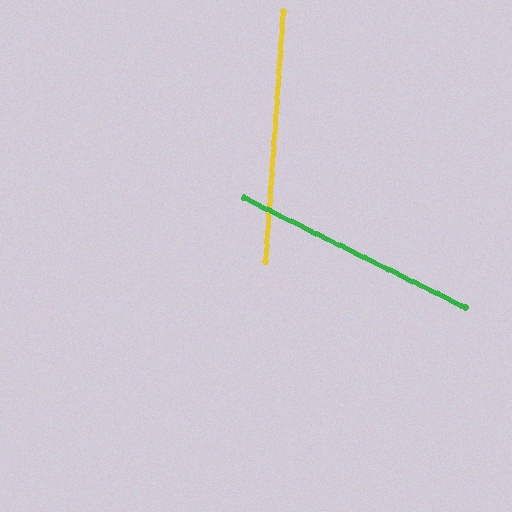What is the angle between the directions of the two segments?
Approximately 68 degrees.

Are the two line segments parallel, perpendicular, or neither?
Neither parallel nor perpendicular — they differ by about 68°.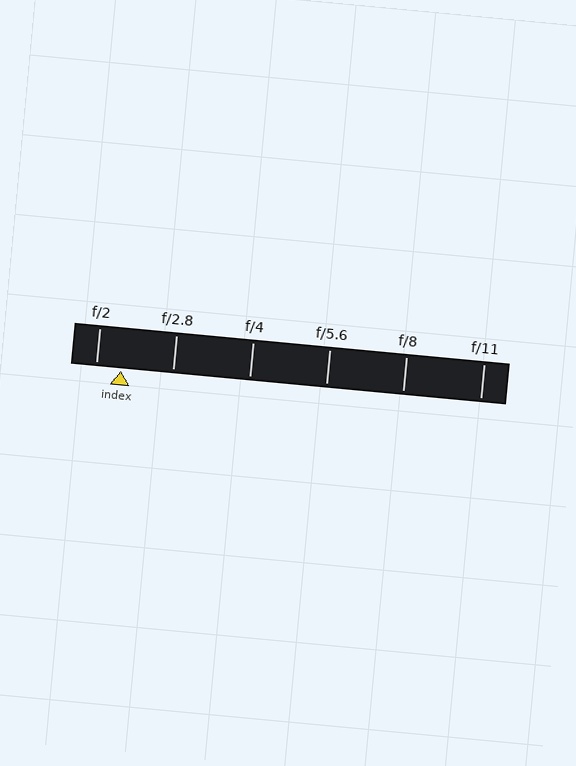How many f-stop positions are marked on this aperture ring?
There are 6 f-stop positions marked.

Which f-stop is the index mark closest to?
The index mark is closest to f/2.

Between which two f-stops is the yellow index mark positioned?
The index mark is between f/2 and f/2.8.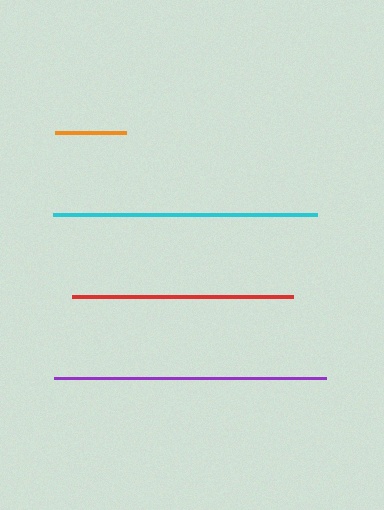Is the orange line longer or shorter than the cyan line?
The cyan line is longer than the orange line.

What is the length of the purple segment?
The purple segment is approximately 272 pixels long.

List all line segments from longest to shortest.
From longest to shortest: purple, cyan, red, orange.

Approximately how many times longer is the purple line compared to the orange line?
The purple line is approximately 3.8 times the length of the orange line.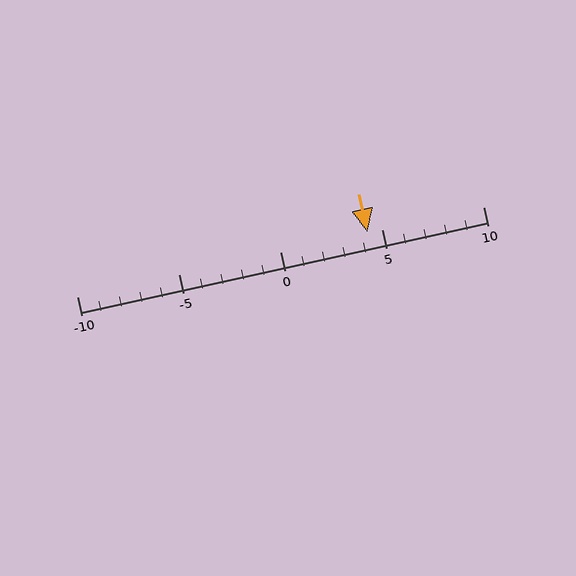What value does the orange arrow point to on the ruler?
The orange arrow points to approximately 4.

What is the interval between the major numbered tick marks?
The major tick marks are spaced 5 units apart.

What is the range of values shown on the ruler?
The ruler shows values from -10 to 10.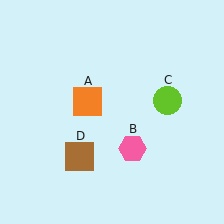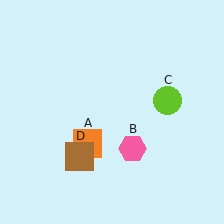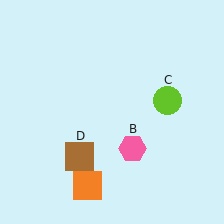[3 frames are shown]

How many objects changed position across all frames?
1 object changed position: orange square (object A).